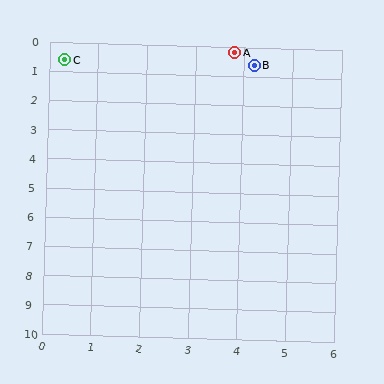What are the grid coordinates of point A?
Point A is at approximately (3.8, 0.2).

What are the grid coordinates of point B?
Point B is at approximately (4.2, 0.6).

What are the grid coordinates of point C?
Point C is at approximately (0.3, 0.6).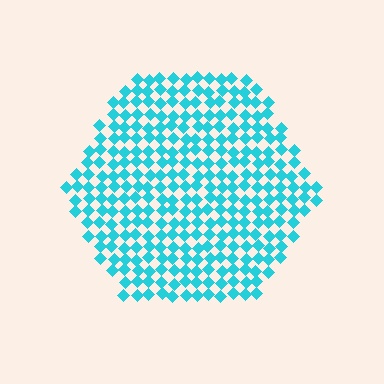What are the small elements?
The small elements are diamonds.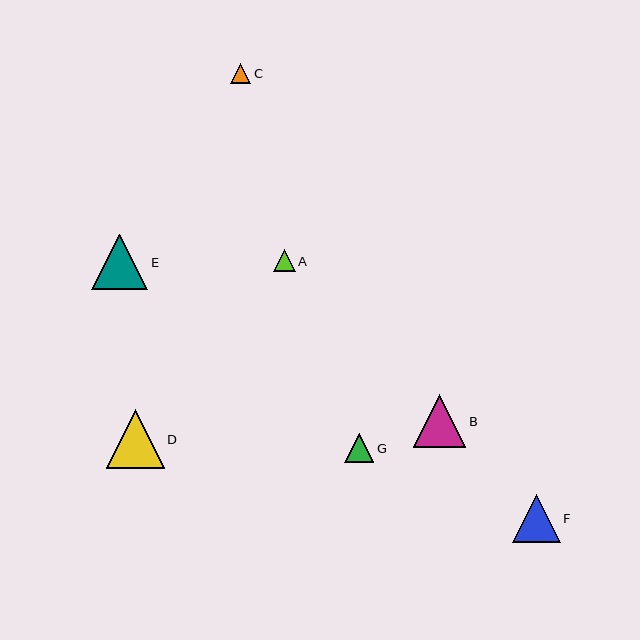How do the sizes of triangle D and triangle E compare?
Triangle D and triangle E are approximately the same size.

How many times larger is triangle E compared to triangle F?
Triangle E is approximately 1.2 times the size of triangle F.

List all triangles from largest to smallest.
From largest to smallest: D, E, B, F, G, A, C.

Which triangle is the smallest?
Triangle C is the smallest with a size of approximately 21 pixels.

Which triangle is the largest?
Triangle D is the largest with a size of approximately 58 pixels.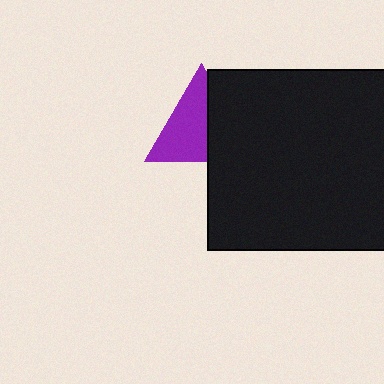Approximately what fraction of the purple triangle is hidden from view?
Roughly 40% of the purple triangle is hidden behind the black square.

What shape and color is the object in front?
The object in front is a black square.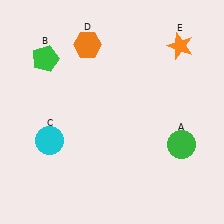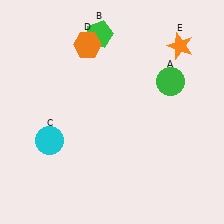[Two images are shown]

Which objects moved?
The objects that moved are: the green circle (A), the green pentagon (B).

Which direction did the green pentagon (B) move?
The green pentagon (B) moved right.